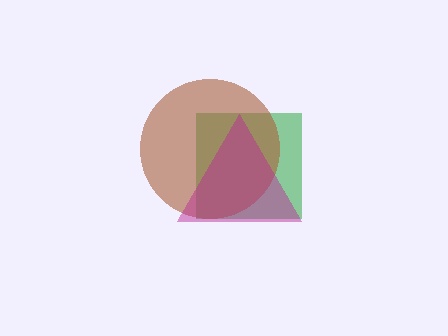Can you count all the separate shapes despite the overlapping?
Yes, there are 3 separate shapes.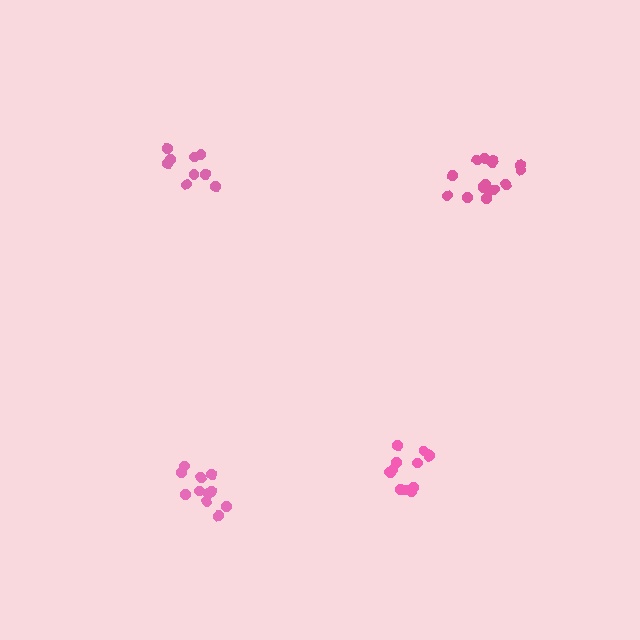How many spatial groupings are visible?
There are 4 spatial groupings.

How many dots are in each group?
Group 1: 11 dots, Group 2: 12 dots, Group 3: 15 dots, Group 4: 9 dots (47 total).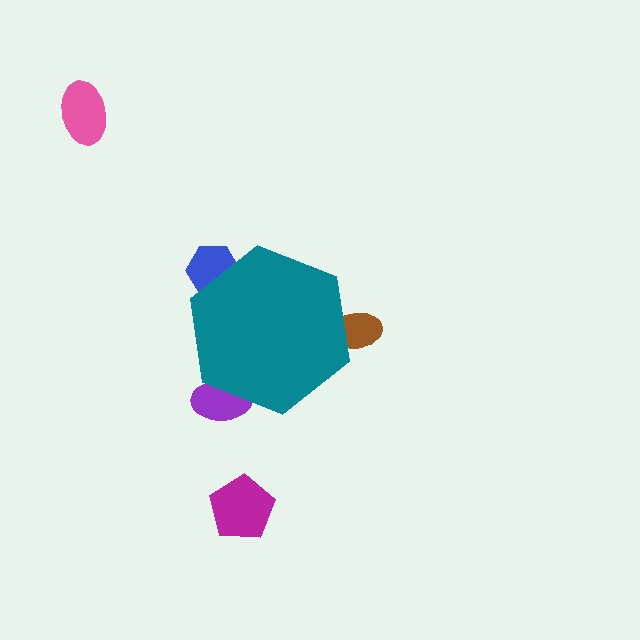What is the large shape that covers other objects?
A teal hexagon.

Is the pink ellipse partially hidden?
No, the pink ellipse is fully visible.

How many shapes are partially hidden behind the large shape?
3 shapes are partially hidden.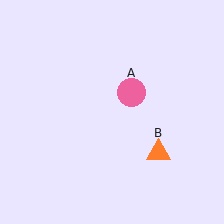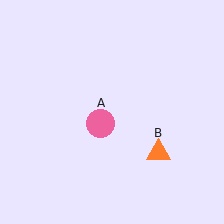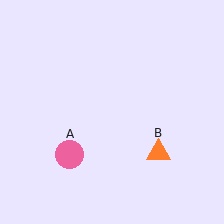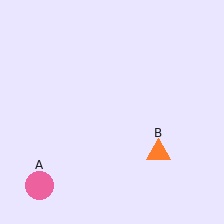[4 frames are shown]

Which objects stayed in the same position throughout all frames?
Orange triangle (object B) remained stationary.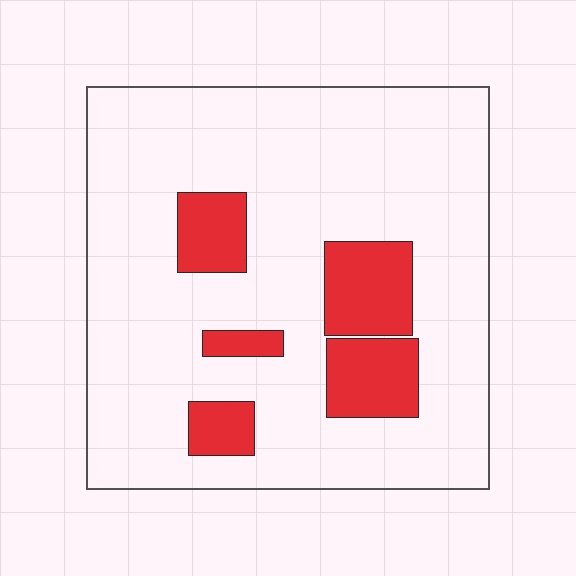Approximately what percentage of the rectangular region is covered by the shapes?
Approximately 15%.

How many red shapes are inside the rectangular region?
5.